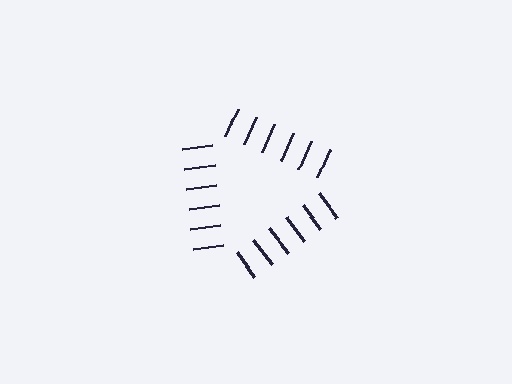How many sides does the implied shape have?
3 sides — the line-ends trace a triangle.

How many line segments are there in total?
18 — 6 along each of the 3 edges.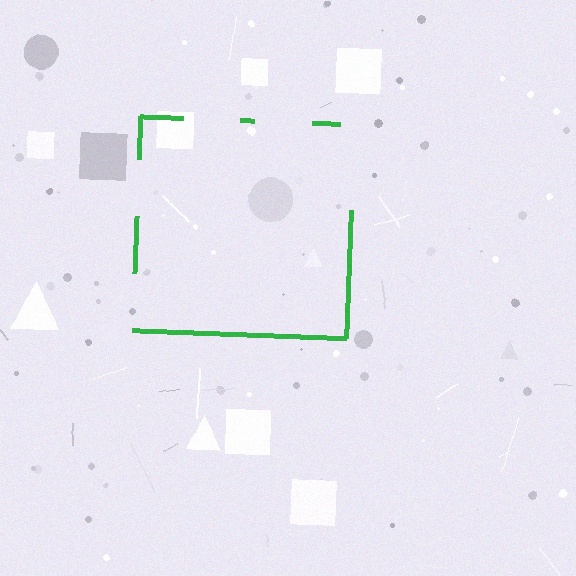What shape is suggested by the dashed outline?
The dashed outline suggests a square.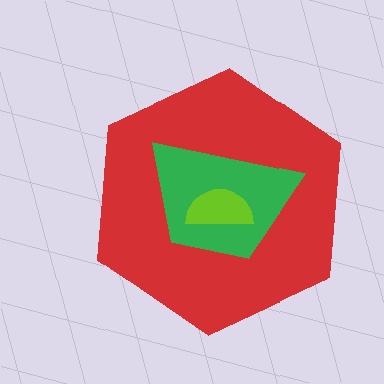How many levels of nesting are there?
3.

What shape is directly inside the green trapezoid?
The lime semicircle.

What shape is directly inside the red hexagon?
The green trapezoid.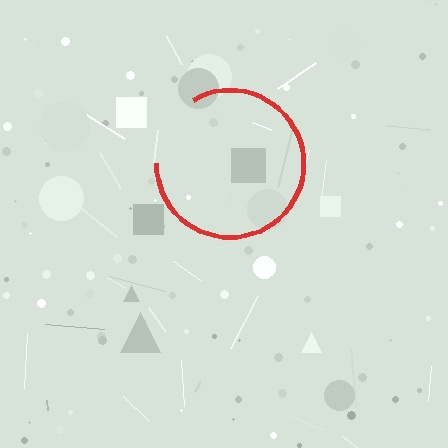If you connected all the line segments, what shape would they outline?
They would outline a circle.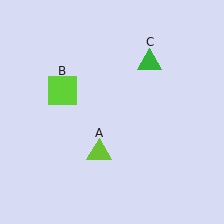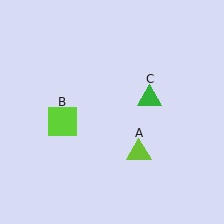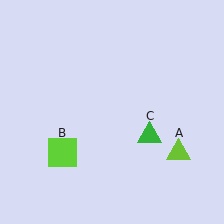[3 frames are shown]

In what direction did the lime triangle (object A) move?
The lime triangle (object A) moved right.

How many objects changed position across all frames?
3 objects changed position: lime triangle (object A), lime square (object B), green triangle (object C).